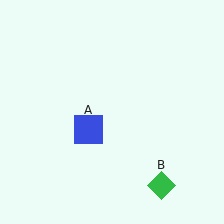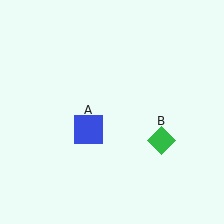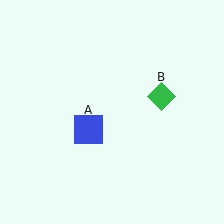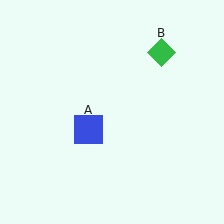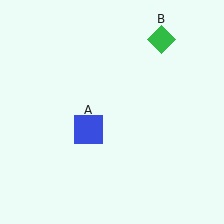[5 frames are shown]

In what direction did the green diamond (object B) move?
The green diamond (object B) moved up.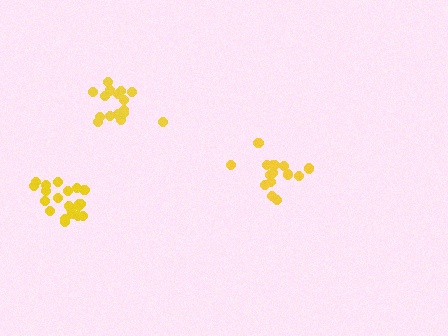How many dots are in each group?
Group 1: 18 dots, Group 2: 15 dots, Group 3: 21 dots (54 total).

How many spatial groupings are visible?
There are 3 spatial groupings.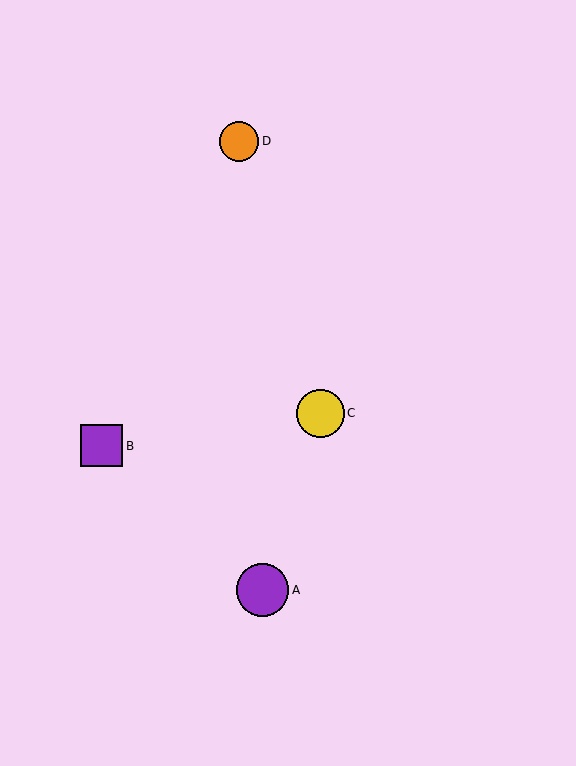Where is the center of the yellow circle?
The center of the yellow circle is at (320, 413).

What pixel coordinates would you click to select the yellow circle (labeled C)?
Click at (320, 413) to select the yellow circle C.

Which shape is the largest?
The purple circle (labeled A) is the largest.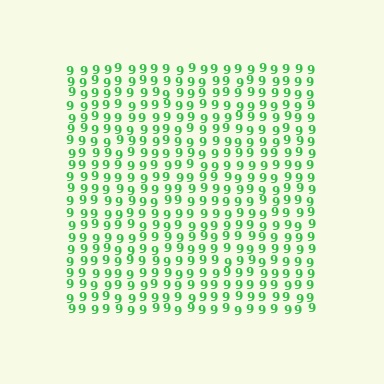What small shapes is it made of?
It is made of small digit 9's.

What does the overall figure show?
The overall figure shows a square.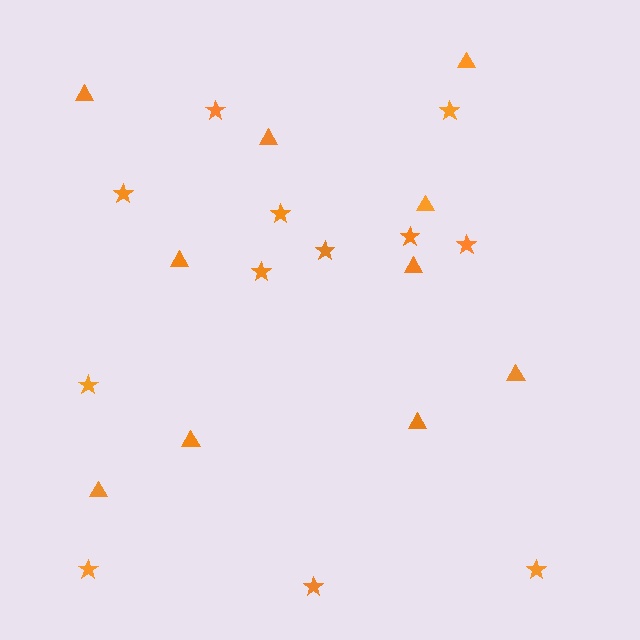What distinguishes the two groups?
There are 2 groups: one group of stars (12) and one group of triangles (10).